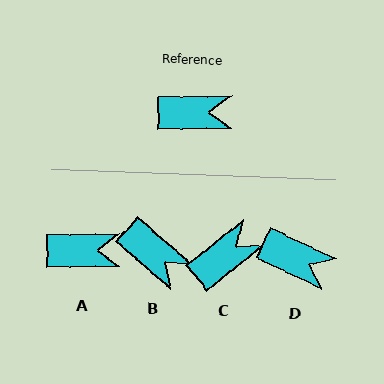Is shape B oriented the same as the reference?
No, it is off by about 41 degrees.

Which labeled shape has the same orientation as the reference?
A.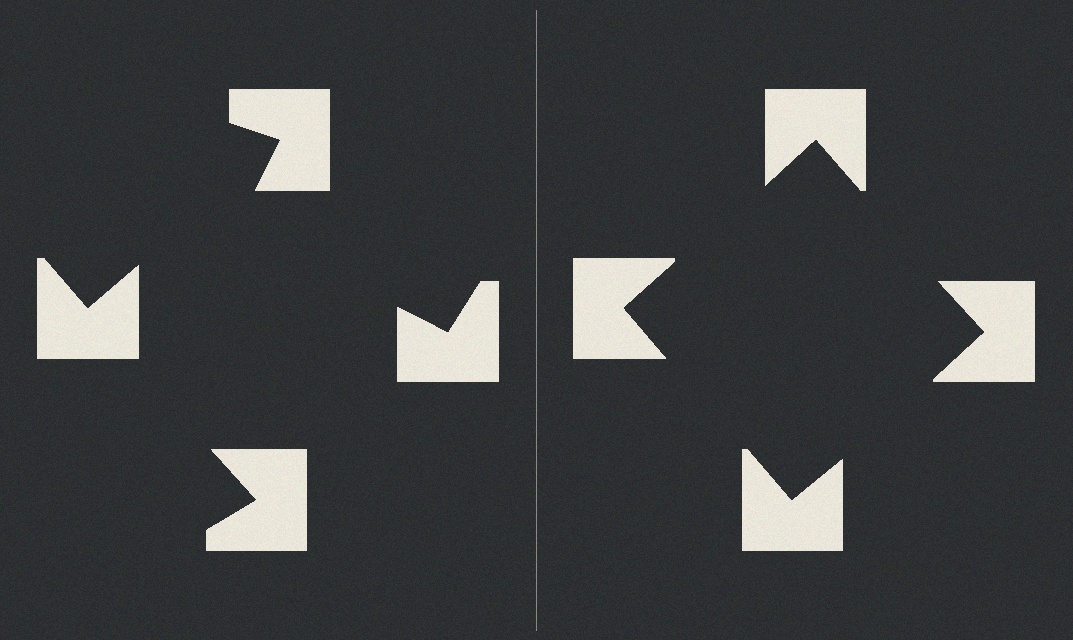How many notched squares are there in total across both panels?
8 — 4 on each side.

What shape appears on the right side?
An illusory square.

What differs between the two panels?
The notched squares are positioned identically on both sides; only the wedge orientations differ. On the right they align to a square; on the left they are misaligned.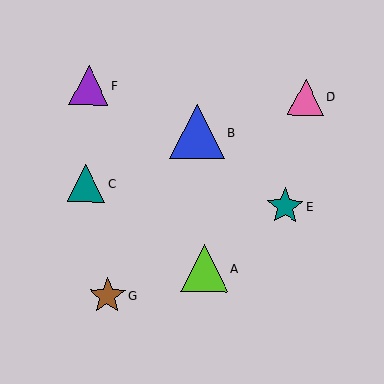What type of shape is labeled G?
Shape G is a brown star.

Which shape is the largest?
The blue triangle (labeled B) is the largest.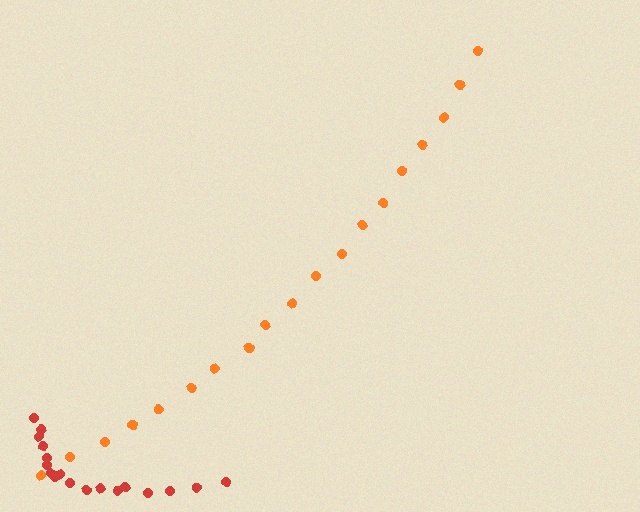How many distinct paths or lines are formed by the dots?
There are 2 distinct paths.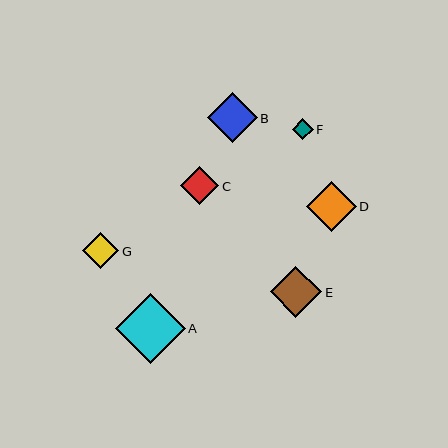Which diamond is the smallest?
Diamond F is the smallest with a size of approximately 21 pixels.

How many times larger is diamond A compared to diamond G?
Diamond A is approximately 1.9 times the size of diamond G.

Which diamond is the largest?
Diamond A is the largest with a size of approximately 69 pixels.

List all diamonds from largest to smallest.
From largest to smallest: A, E, B, D, C, G, F.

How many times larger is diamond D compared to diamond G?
Diamond D is approximately 1.4 times the size of diamond G.